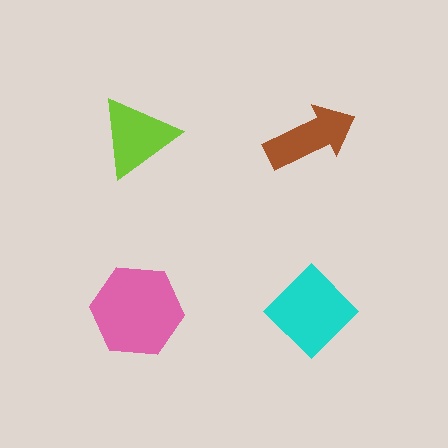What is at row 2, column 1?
A pink hexagon.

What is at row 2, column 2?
A cyan diamond.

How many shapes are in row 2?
2 shapes.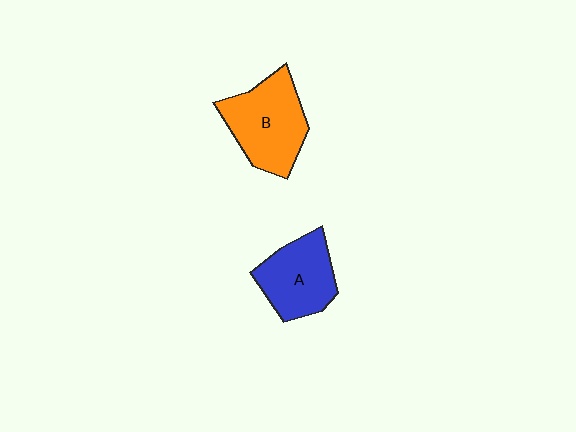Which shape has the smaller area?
Shape A (blue).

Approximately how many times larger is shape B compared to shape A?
Approximately 1.2 times.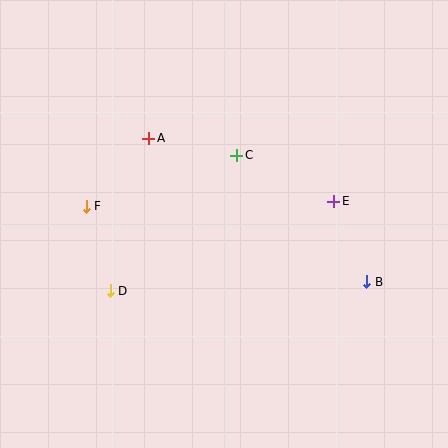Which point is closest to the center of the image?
Point C at (237, 155) is closest to the center.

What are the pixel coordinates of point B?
Point B is at (367, 282).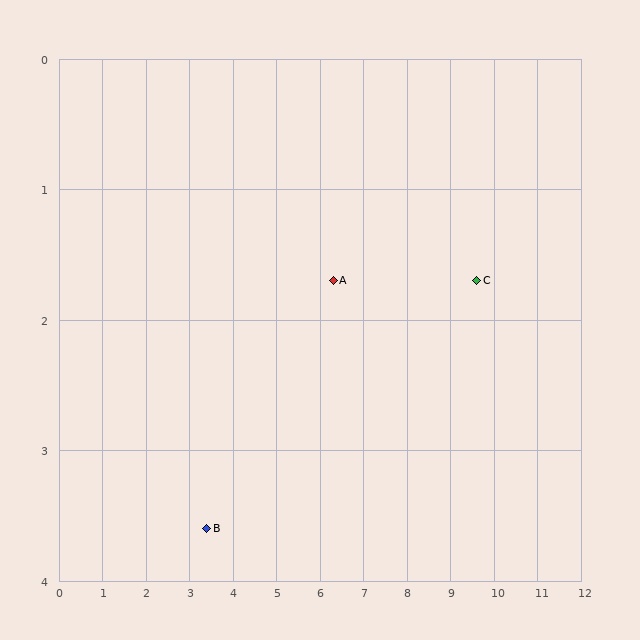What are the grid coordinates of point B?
Point B is at approximately (3.4, 3.6).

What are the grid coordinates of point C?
Point C is at approximately (9.6, 1.7).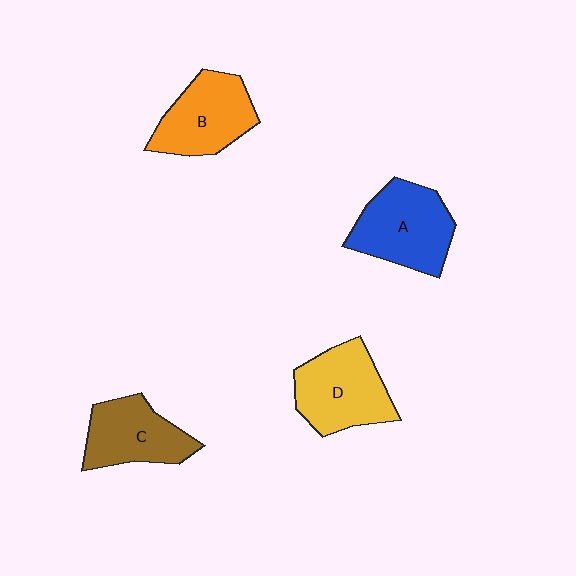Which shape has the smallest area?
Shape C (brown).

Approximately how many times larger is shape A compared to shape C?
Approximately 1.2 times.